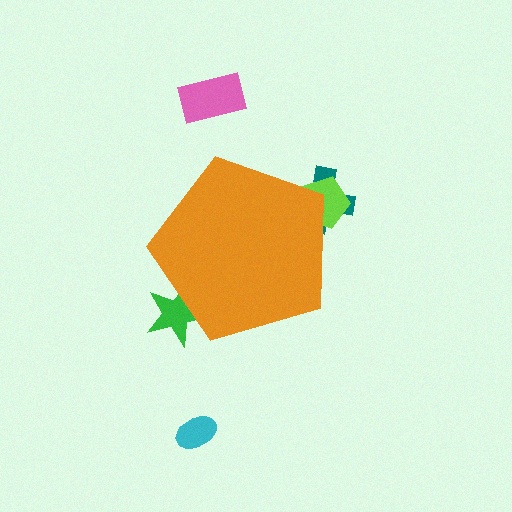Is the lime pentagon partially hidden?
Yes, the lime pentagon is partially hidden behind the orange pentagon.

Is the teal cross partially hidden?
Yes, the teal cross is partially hidden behind the orange pentagon.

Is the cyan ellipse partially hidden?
No, the cyan ellipse is fully visible.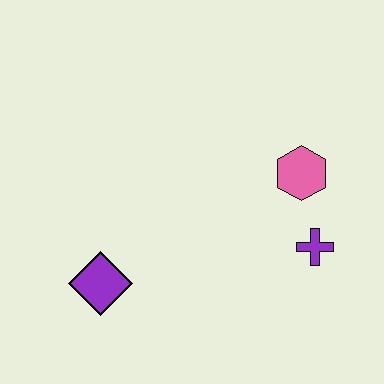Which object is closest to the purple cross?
The pink hexagon is closest to the purple cross.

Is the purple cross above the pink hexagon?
No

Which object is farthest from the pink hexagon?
The purple diamond is farthest from the pink hexagon.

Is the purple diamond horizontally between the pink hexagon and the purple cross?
No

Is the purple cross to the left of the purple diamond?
No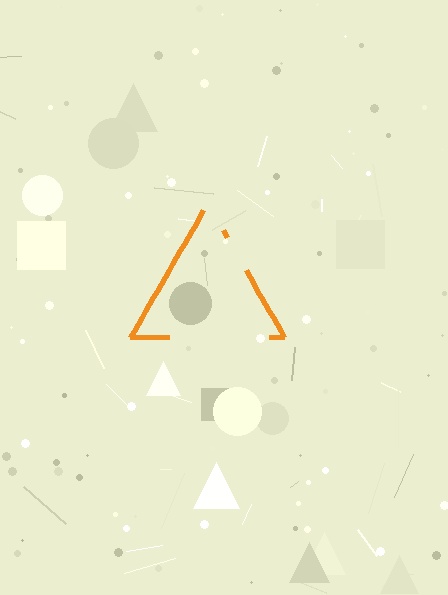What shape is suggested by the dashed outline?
The dashed outline suggests a triangle.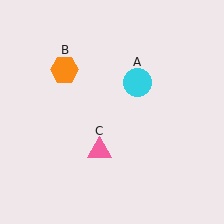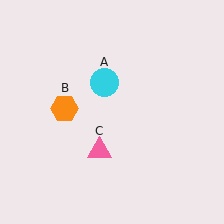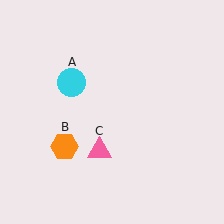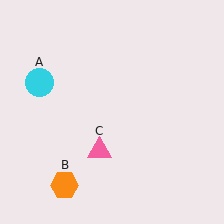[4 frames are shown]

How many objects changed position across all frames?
2 objects changed position: cyan circle (object A), orange hexagon (object B).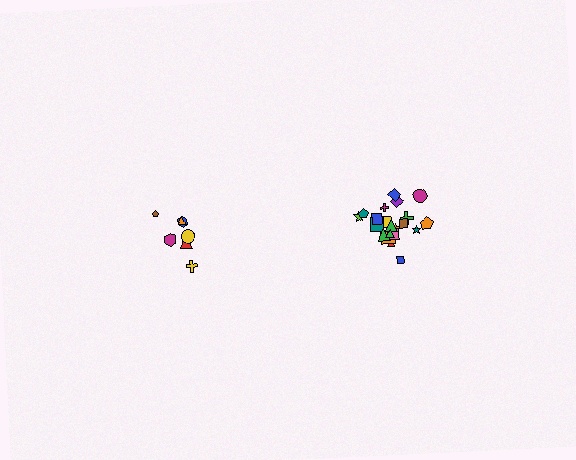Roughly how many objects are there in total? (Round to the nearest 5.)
Roughly 30 objects in total.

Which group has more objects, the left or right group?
The right group.